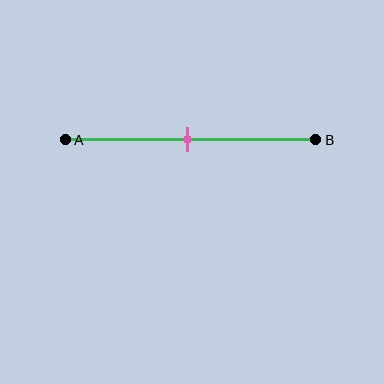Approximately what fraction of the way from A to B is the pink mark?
The pink mark is approximately 50% of the way from A to B.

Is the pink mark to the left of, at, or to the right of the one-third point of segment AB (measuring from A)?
The pink mark is to the right of the one-third point of segment AB.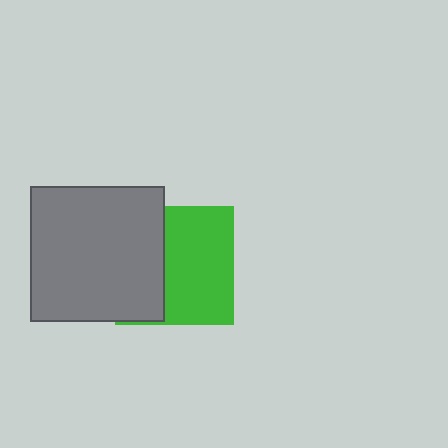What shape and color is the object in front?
The object in front is a gray square.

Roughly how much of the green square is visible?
About half of it is visible (roughly 59%).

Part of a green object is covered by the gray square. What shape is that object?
It is a square.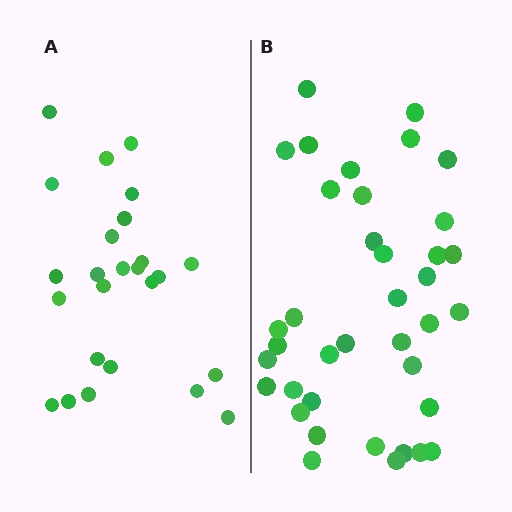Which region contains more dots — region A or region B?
Region B (the right region) has more dots.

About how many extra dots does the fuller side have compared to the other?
Region B has approximately 15 more dots than region A.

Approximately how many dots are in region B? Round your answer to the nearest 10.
About 40 dots. (The exact count is 38, which rounds to 40.)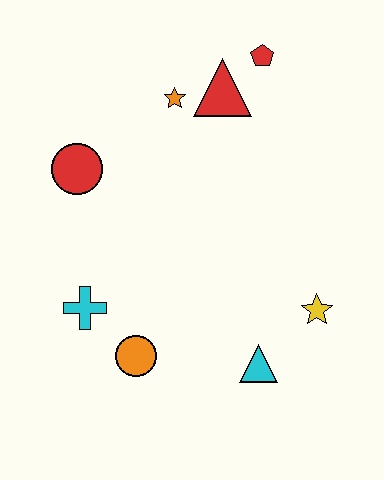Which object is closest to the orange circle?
The cyan cross is closest to the orange circle.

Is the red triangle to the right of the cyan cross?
Yes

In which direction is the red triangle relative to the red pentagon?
The red triangle is to the left of the red pentagon.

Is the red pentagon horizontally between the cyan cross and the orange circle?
No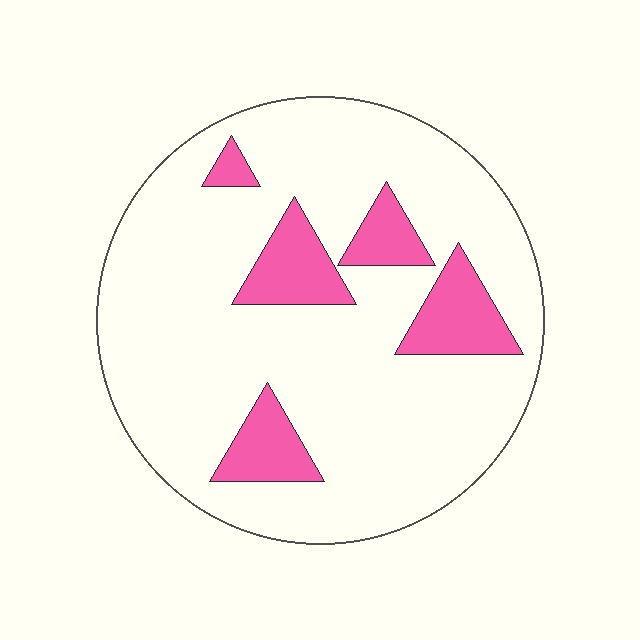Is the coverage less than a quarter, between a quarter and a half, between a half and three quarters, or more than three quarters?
Less than a quarter.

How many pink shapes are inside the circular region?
5.